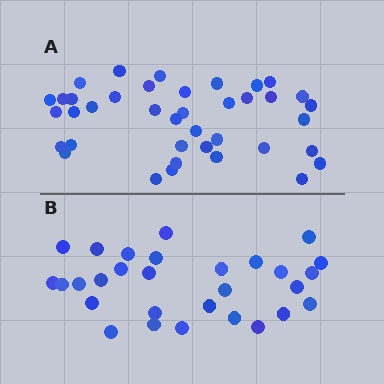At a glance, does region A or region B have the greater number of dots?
Region A (the top region) has more dots.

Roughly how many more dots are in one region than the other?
Region A has roughly 10 or so more dots than region B.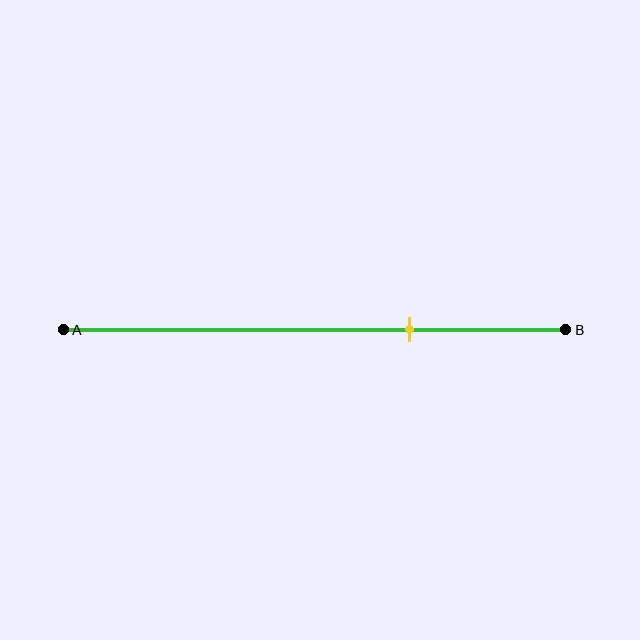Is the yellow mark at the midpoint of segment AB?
No, the mark is at about 70% from A, not at the 50% midpoint.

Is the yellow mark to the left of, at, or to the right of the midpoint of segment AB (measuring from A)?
The yellow mark is to the right of the midpoint of segment AB.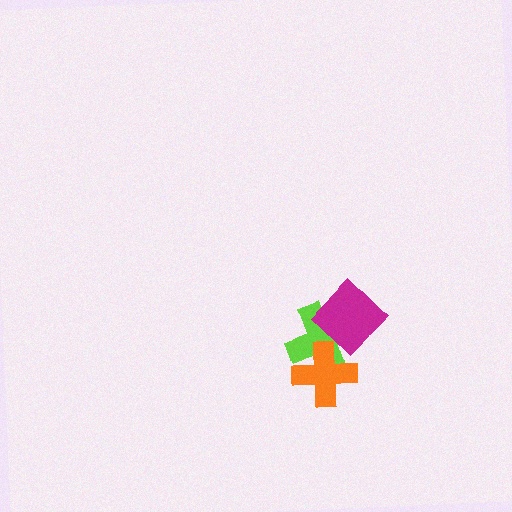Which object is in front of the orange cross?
The magenta diamond is in front of the orange cross.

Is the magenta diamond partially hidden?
No, no other shape covers it.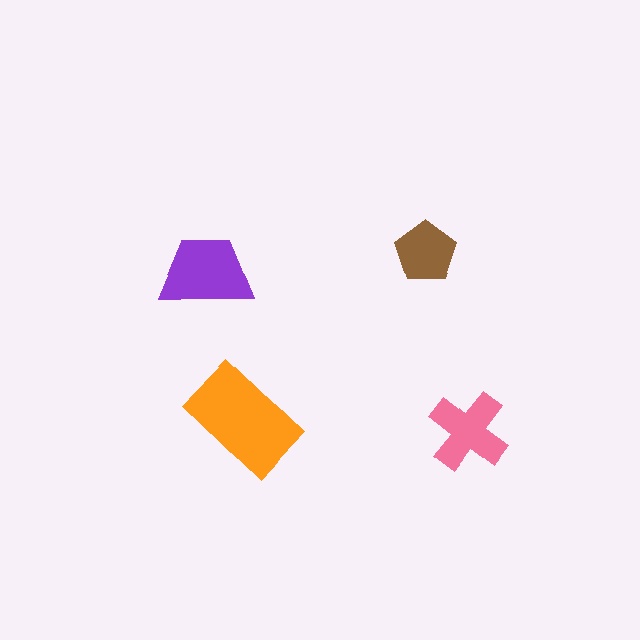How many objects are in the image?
There are 4 objects in the image.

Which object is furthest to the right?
The pink cross is rightmost.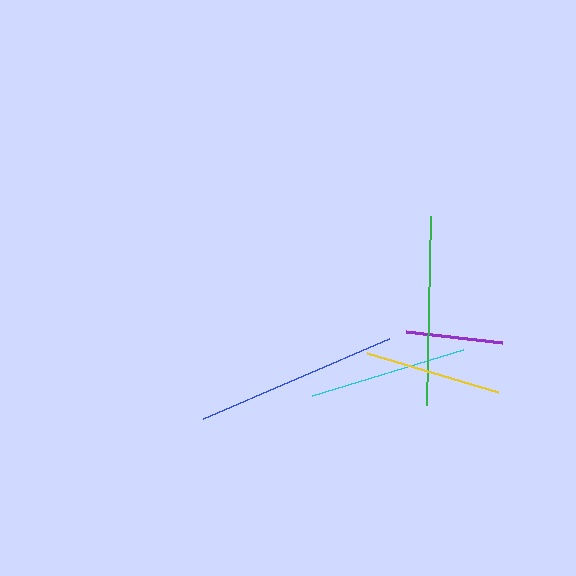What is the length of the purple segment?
The purple segment is approximately 97 pixels long.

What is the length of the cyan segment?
The cyan segment is approximately 158 pixels long.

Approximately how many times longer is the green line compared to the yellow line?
The green line is approximately 1.4 times the length of the yellow line.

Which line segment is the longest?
The blue line is the longest at approximately 202 pixels.